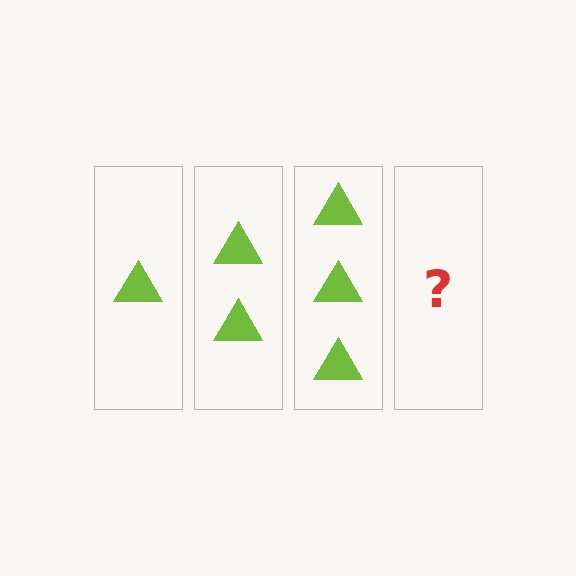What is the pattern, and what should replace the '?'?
The pattern is that each step adds one more triangle. The '?' should be 4 triangles.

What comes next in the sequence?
The next element should be 4 triangles.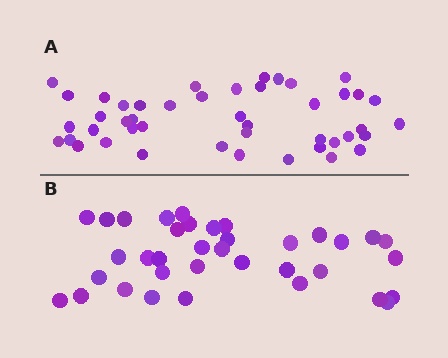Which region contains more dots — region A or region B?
Region A (the top region) has more dots.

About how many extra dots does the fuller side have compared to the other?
Region A has roughly 8 or so more dots than region B.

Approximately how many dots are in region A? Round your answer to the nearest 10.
About 40 dots. (The exact count is 45, which rounds to 40.)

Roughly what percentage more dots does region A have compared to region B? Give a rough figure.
About 25% more.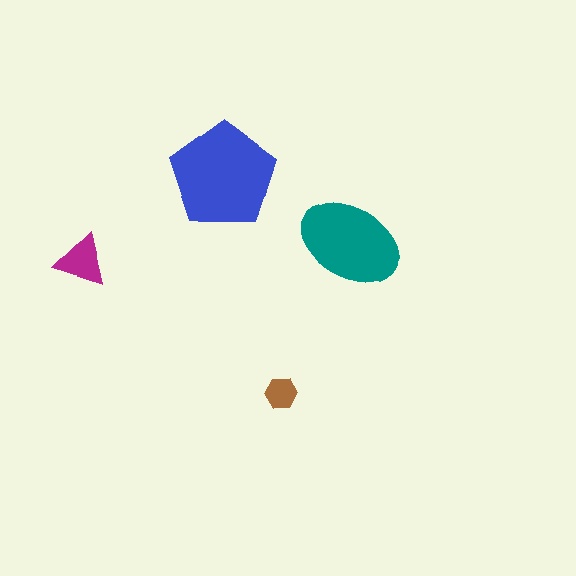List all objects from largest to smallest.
The blue pentagon, the teal ellipse, the magenta triangle, the brown hexagon.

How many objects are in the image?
There are 4 objects in the image.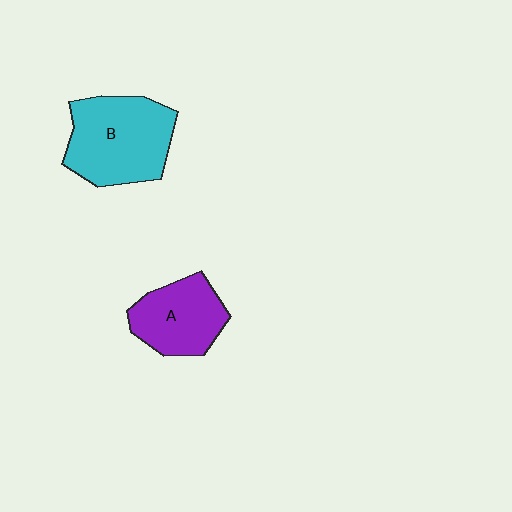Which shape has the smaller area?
Shape A (purple).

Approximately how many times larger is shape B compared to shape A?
Approximately 1.4 times.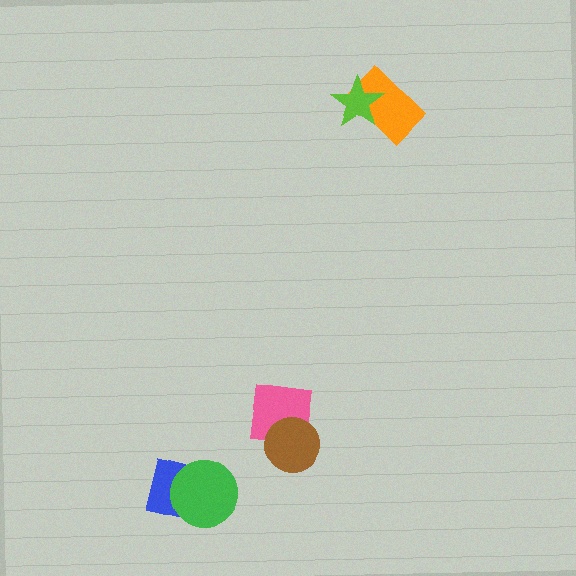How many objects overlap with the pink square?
1 object overlaps with the pink square.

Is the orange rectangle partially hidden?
Yes, it is partially covered by another shape.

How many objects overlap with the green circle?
1 object overlaps with the green circle.